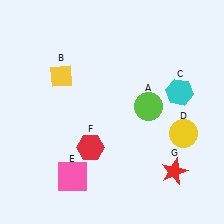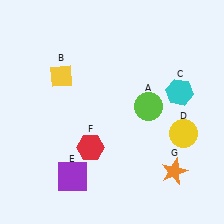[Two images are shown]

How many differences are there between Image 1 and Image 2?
There are 2 differences between the two images.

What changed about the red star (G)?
In Image 1, G is red. In Image 2, it changed to orange.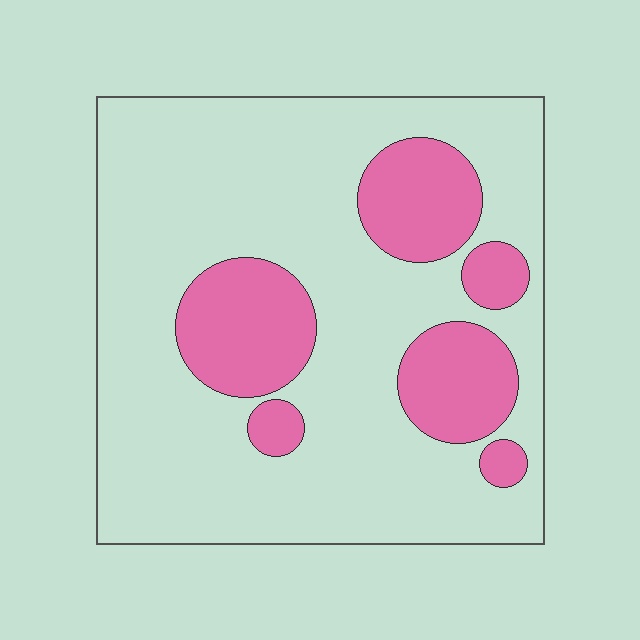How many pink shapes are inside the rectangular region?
6.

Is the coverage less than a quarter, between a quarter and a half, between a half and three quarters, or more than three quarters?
Less than a quarter.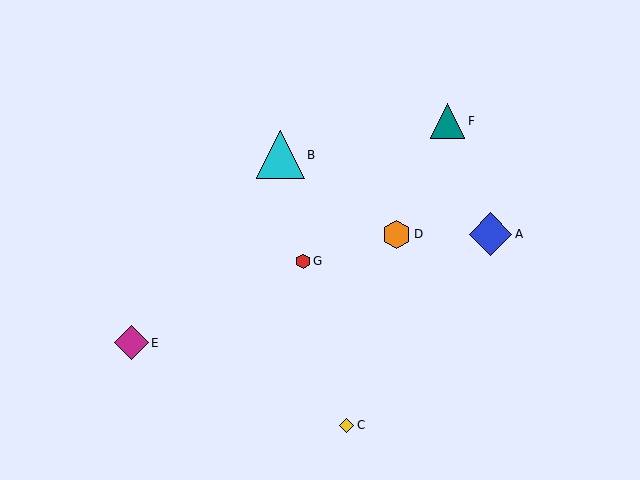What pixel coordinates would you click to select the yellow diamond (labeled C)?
Click at (347, 425) to select the yellow diamond C.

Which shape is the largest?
The cyan triangle (labeled B) is the largest.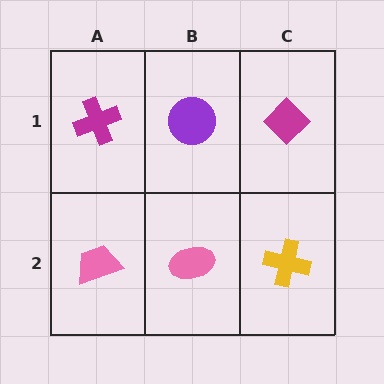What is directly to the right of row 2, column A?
A pink ellipse.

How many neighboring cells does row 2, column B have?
3.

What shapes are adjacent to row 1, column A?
A pink trapezoid (row 2, column A), a purple circle (row 1, column B).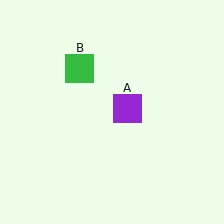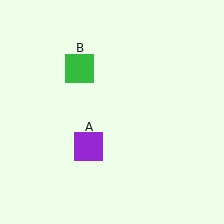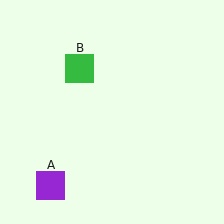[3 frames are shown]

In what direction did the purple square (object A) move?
The purple square (object A) moved down and to the left.